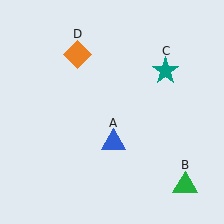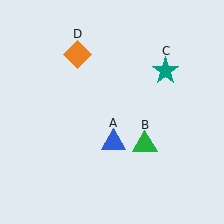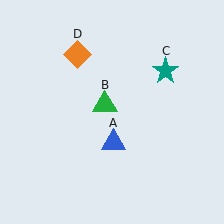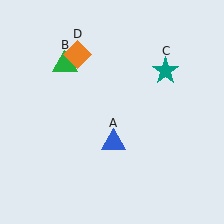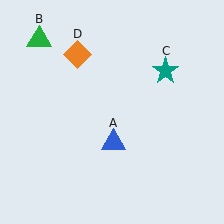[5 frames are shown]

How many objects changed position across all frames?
1 object changed position: green triangle (object B).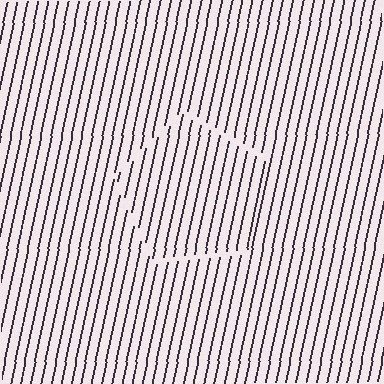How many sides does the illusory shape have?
5 sides — the line-ends trace a pentagon.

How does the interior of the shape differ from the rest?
The interior of the shape contains the same grating, shifted by half a period — the contour is defined by the phase discontinuity where line-ends from the inner and outer gratings abut.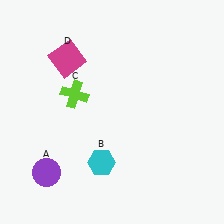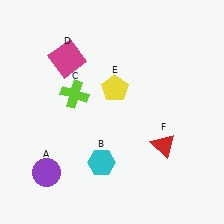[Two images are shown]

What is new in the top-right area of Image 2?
A yellow pentagon (E) was added in the top-right area of Image 2.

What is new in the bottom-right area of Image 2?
A red triangle (F) was added in the bottom-right area of Image 2.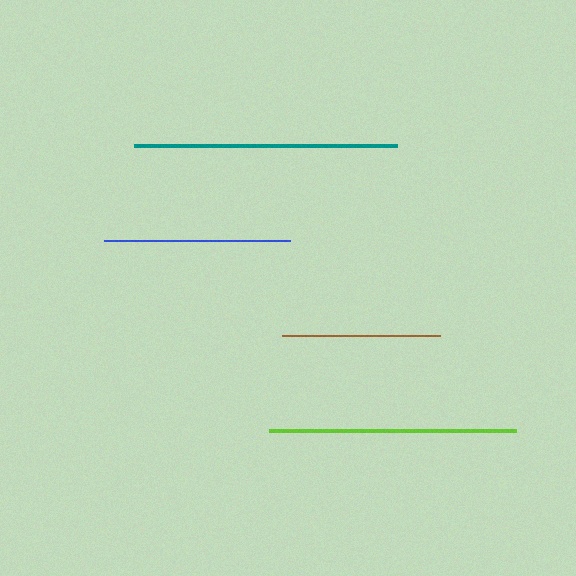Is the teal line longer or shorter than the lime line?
The teal line is longer than the lime line.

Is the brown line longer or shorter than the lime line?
The lime line is longer than the brown line.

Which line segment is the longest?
The teal line is the longest at approximately 262 pixels.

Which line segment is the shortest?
The brown line is the shortest at approximately 158 pixels.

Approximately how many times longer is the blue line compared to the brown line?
The blue line is approximately 1.2 times the length of the brown line.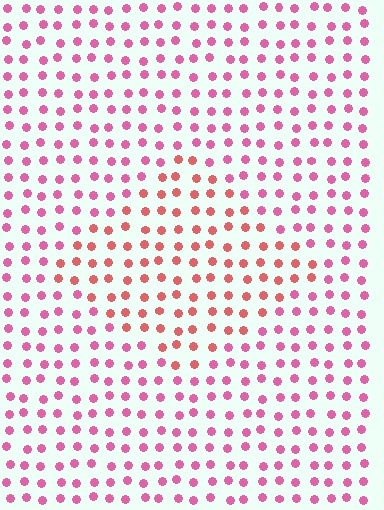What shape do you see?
I see a diamond.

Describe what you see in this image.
The image is filled with small pink elements in a uniform arrangement. A diamond-shaped region is visible where the elements are tinted to a slightly different hue, forming a subtle color boundary.